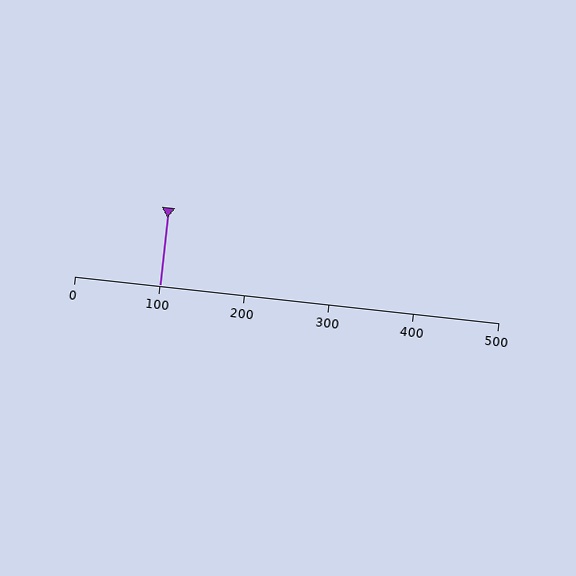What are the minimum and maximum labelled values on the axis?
The axis runs from 0 to 500.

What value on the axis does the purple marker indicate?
The marker indicates approximately 100.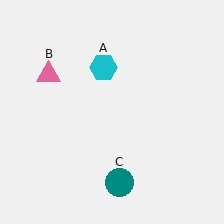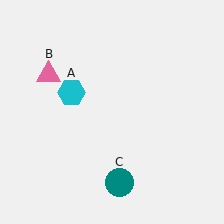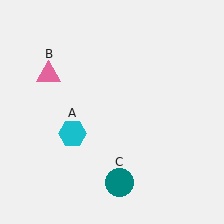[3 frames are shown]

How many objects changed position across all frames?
1 object changed position: cyan hexagon (object A).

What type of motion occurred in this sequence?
The cyan hexagon (object A) rotated counterclockwise around the center of the scene.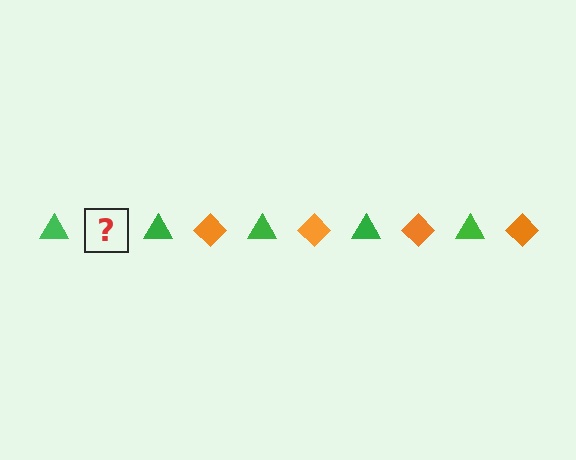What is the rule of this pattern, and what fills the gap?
The rule is that the pattern alternates between green triangle and orange diamond. The gap should be filled with an orange diamond.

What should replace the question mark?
The question mark should be replaced with an orange diamond.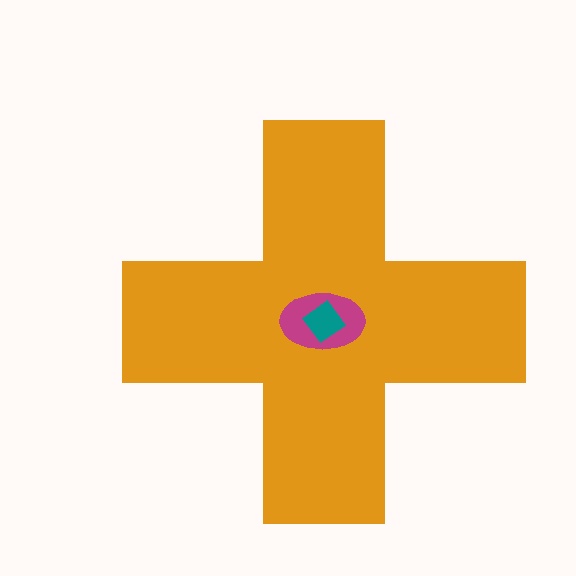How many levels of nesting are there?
3.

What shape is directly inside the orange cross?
The magenta ellipse.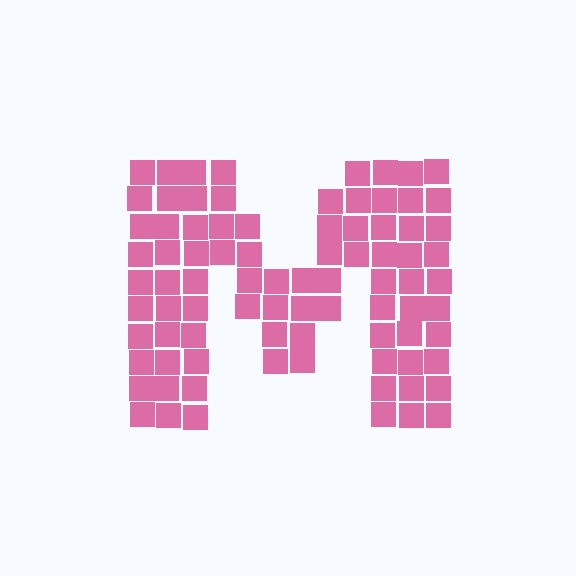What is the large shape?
The large shape is the letter M.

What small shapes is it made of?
It is made of small squares.